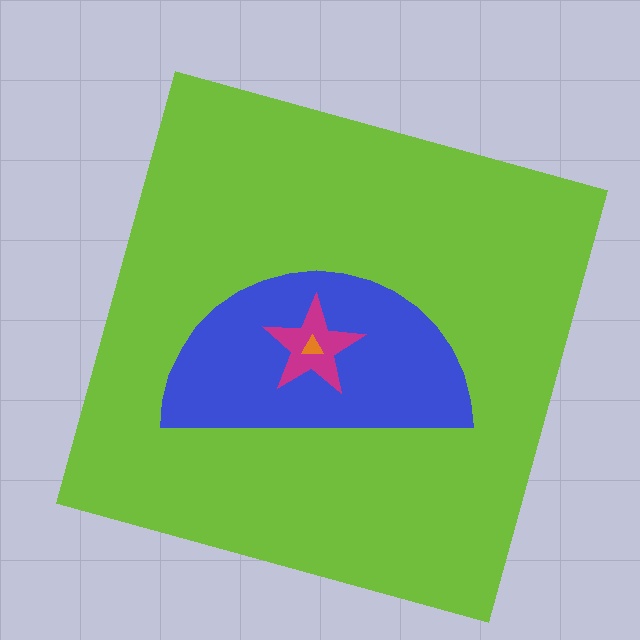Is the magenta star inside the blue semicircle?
Yes.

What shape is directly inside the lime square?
The blue semicircle.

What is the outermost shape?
The lime square.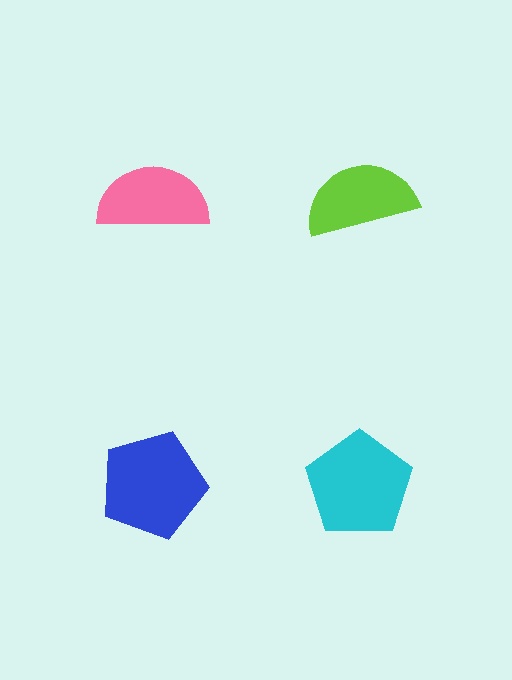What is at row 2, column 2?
A cyan pentagon.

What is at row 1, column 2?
A lime semicircle.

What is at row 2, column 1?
A blue pentagon.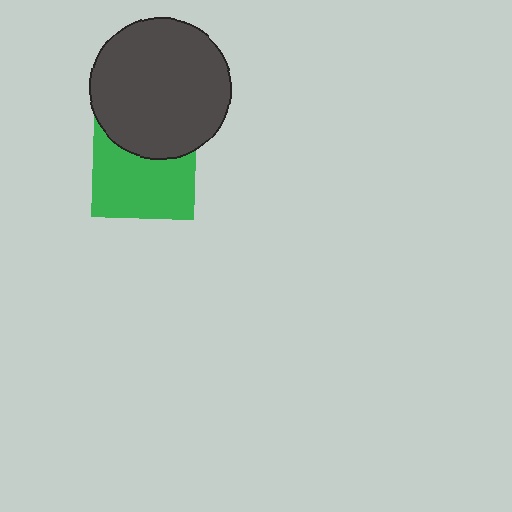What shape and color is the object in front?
The object in front is a dark gray circle.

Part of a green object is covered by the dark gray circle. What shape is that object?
It is a square.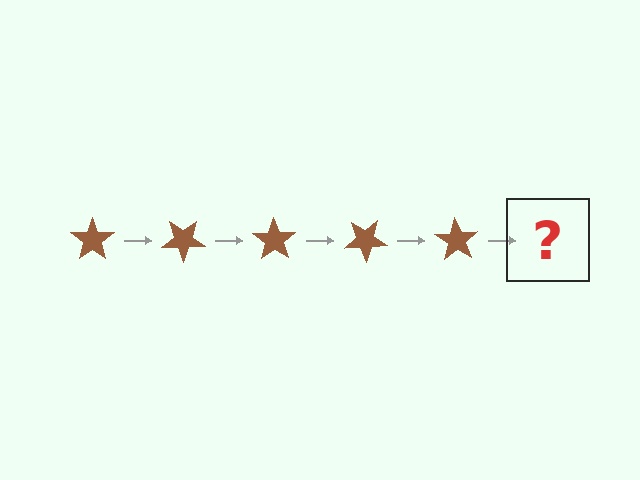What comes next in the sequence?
The next element should be a brown star rotated 175 degrees.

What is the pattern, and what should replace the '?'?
The pattern is that the star rotates 35 degrees each step. The '?' should be a brown star rotated 175 degrees.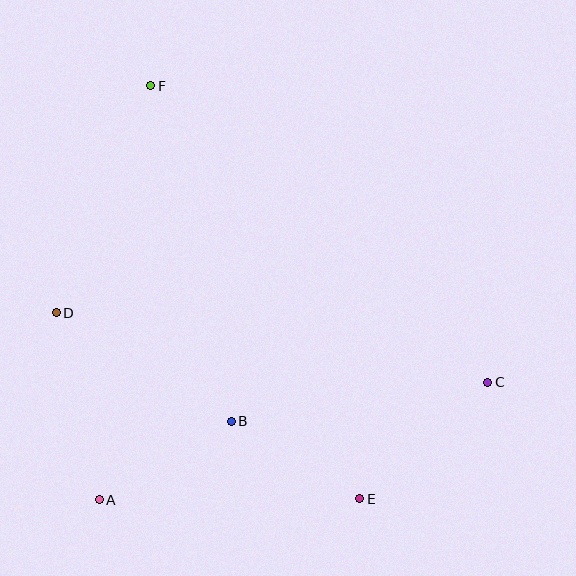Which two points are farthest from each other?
Points E and F are farthest from each other.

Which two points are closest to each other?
Points B and E are closest to each other.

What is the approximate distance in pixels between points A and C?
The distance between A and C is approximately 406 pixels.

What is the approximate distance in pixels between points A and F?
The distance between A and F is approximately 417 pixels.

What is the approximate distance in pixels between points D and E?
The distance between D and E is approximately 356 pixels.